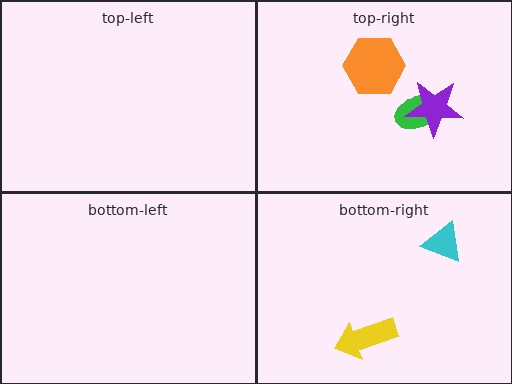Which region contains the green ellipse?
The top-right region.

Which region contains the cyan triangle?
The bottom-right region.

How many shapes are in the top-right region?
3.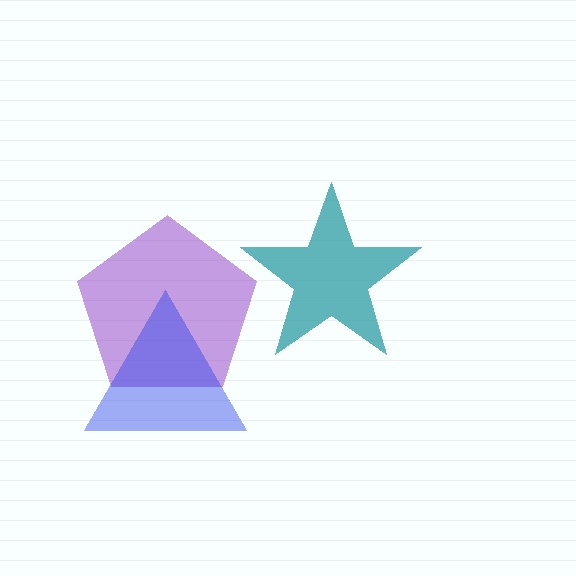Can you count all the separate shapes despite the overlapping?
Yes, there are 3 separate shapes.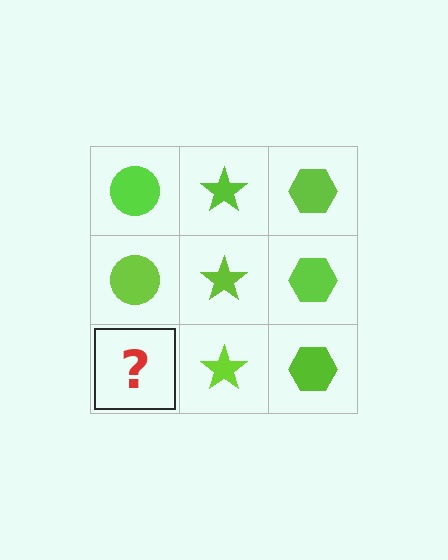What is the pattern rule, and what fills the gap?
The rule is that each column has a consistent shape. The gap should be filled with a lime circle.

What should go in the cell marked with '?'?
The missing cell should contain a lime circle.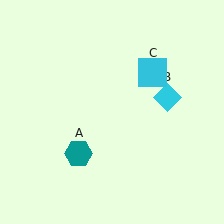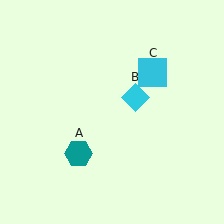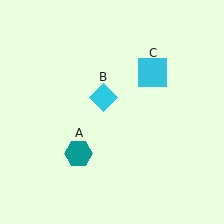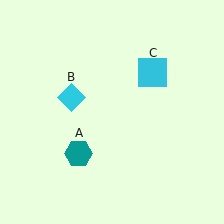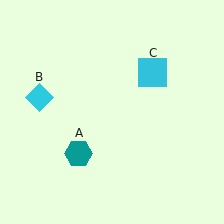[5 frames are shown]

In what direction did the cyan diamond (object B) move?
The cyan diamond (object B) moved left.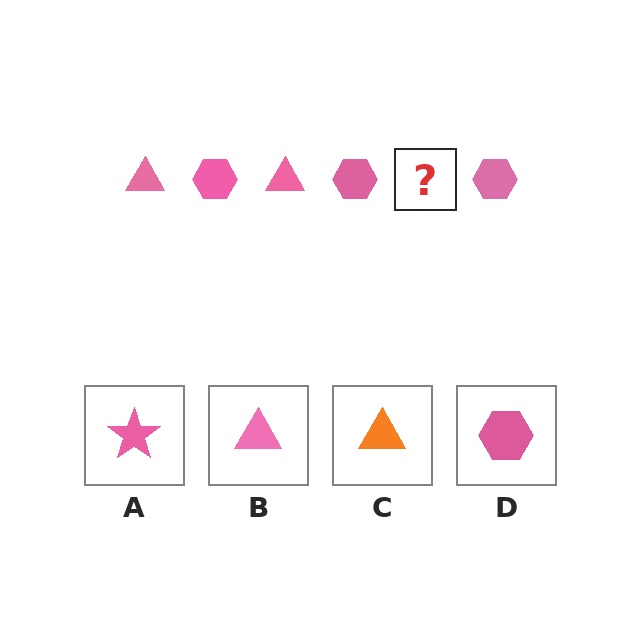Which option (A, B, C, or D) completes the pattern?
B.